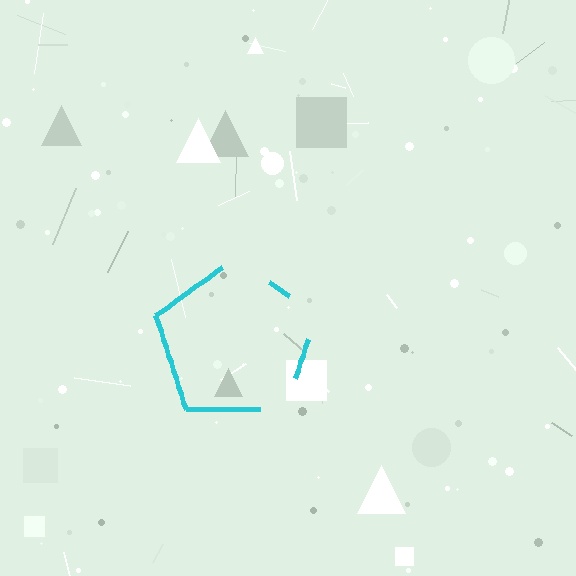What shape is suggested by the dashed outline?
The dashed outline suggests a pentagon.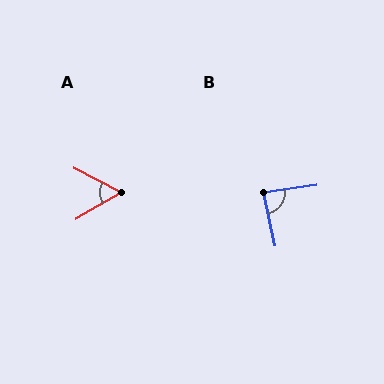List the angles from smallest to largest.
A (58°), B (85°).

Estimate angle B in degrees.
Approximately 85 degrees.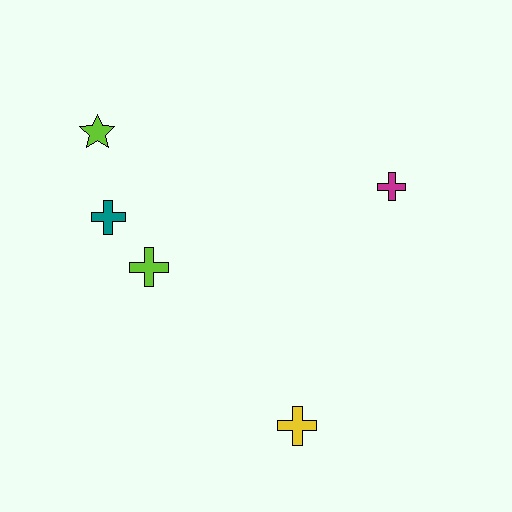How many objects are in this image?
There are 5 objects.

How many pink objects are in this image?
There are no pink objects.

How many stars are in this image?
There is 1 star.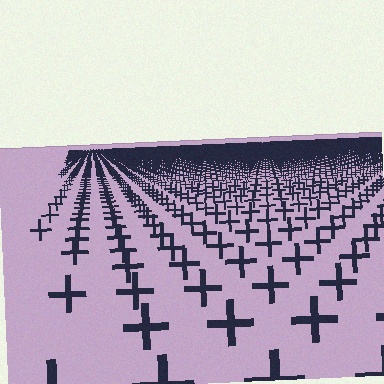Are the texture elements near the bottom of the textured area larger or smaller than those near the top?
Larger. Near the bottom, elements are closer to the viewer and appear at a bigger on-screen size.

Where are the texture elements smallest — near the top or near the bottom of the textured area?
Near the top.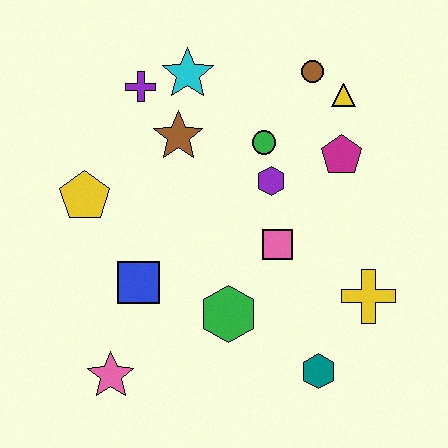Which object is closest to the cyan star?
The purple cross is closest to the cyan star.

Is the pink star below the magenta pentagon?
Yes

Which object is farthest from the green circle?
The pink star is farthest from the green circle.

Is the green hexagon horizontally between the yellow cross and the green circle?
No